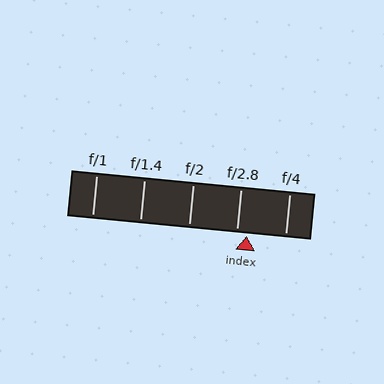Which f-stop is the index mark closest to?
The index mark is closest to f/2.8.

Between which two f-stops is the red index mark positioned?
The index mark is between f/2.8 and f/4.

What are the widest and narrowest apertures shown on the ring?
The widest aperture shown is f/1 and the narrowest is f/4.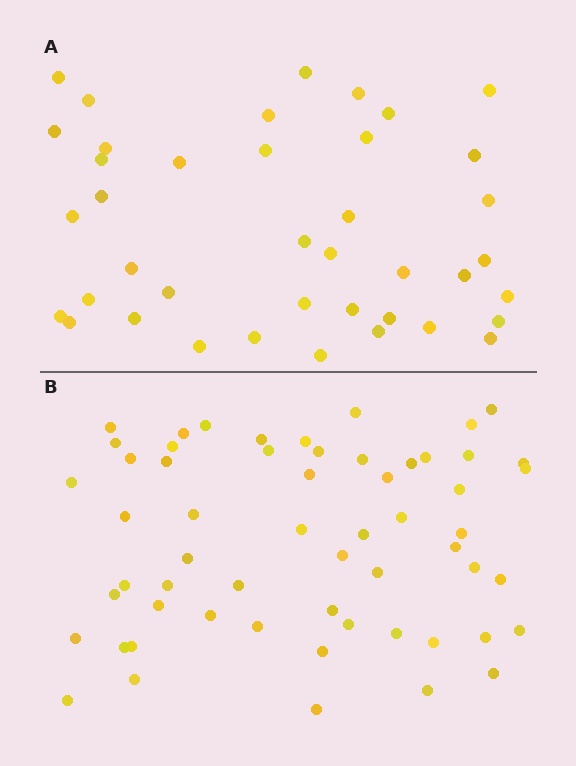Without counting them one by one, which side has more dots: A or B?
Region B (the bottom region) has more dots.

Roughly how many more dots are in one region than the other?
Region B has approximately 20 more dots than region A.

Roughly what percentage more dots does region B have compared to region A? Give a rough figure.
About 45% more.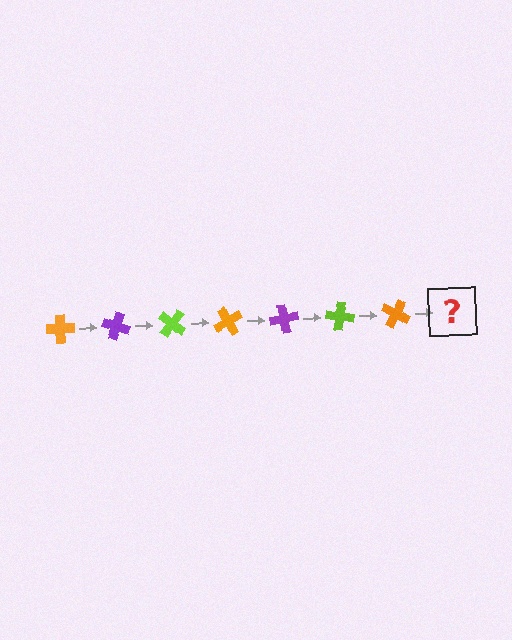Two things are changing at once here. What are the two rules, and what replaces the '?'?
The two rules are that it rotates 20 degrees each step and the color cycles through orange, purple, and lime. The '?' should be a purple cross, rotated 140 degrees from the start.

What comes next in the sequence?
The next element should be a purple cross, rotated 140 degrees from the start.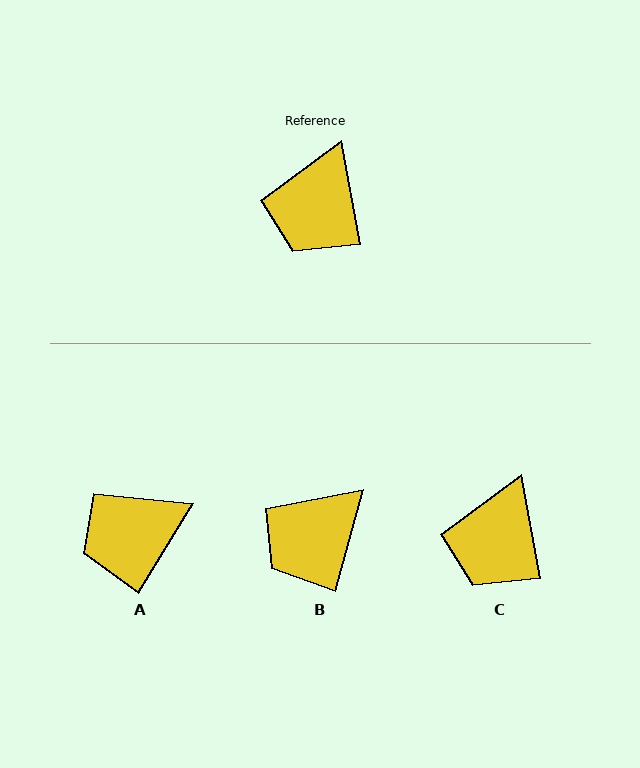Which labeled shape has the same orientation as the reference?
C.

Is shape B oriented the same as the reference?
No, it is off by about 26 degrees.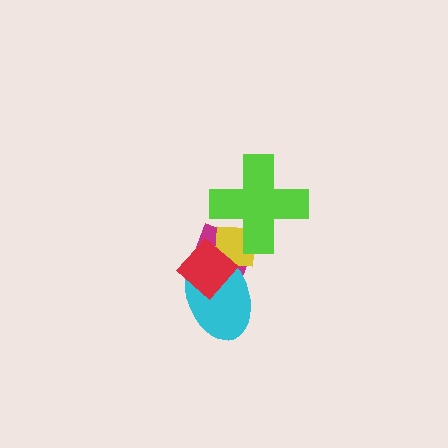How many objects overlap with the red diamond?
3 objects overlap with the red diamond.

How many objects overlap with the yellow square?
4 objects overlap with the yellow square.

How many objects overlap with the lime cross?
2 objects overlap with the lime cross.